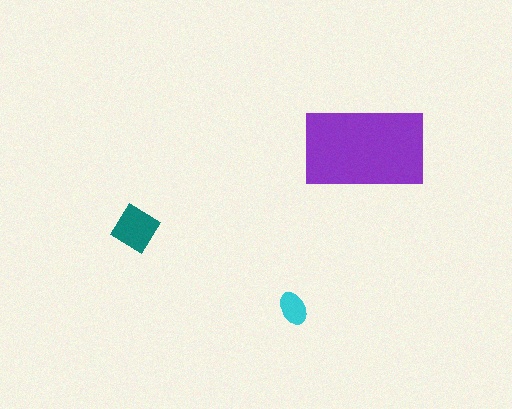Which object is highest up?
The purple rectangle is topmost.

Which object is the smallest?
The cyan ellipse.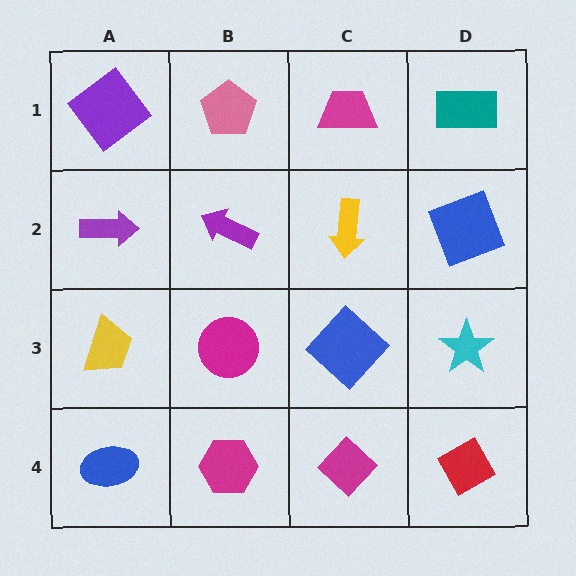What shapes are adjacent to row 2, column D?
A teal rectangle (row 1, column D), a cyan star (row 3, column D), a yellow arrow (row 2, column C).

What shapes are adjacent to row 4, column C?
A blue diamond (row 3, column C), a magenta hexagon (row 4, column B), a red diamond (row 4, column D).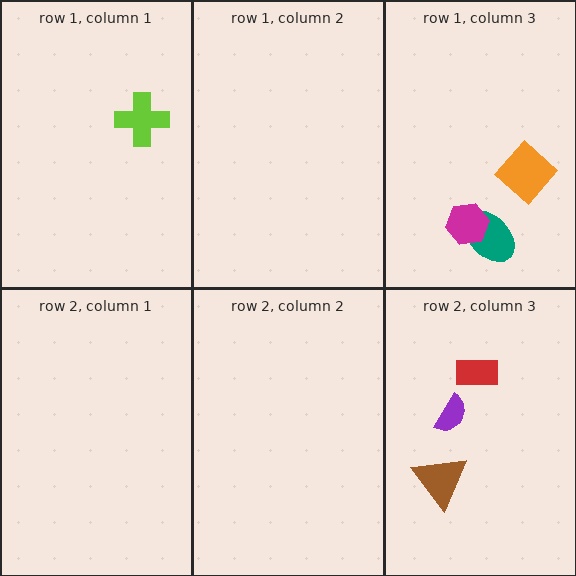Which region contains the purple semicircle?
The row 2, column 3 region.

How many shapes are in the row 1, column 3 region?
3.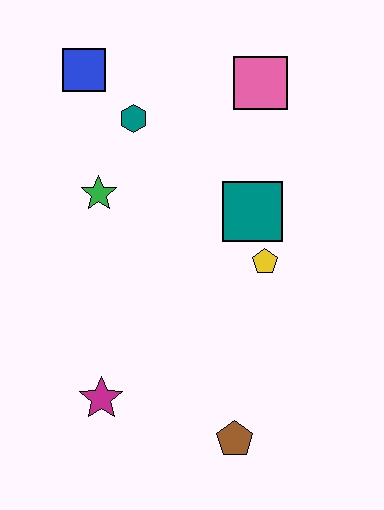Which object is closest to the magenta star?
The brown pentagon is closest to the magenta star.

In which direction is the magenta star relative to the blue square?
The magenta star is below the blue square.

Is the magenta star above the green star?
No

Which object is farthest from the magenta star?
The pink square is farthest from the magenta star.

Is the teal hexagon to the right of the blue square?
Yes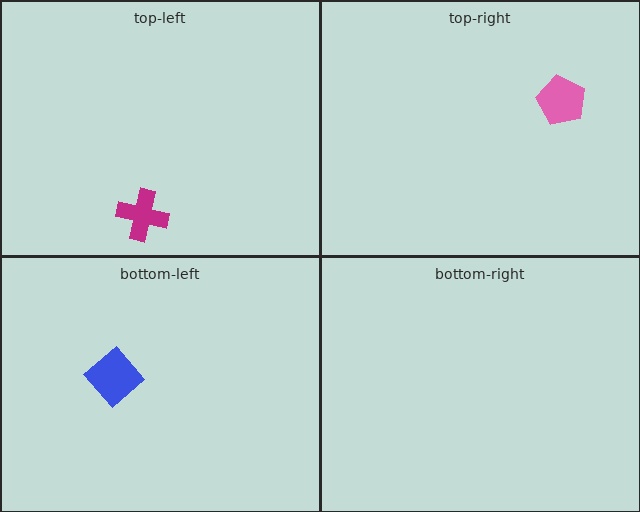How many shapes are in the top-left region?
1.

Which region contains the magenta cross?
The top-left region.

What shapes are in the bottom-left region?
The blue diamond.